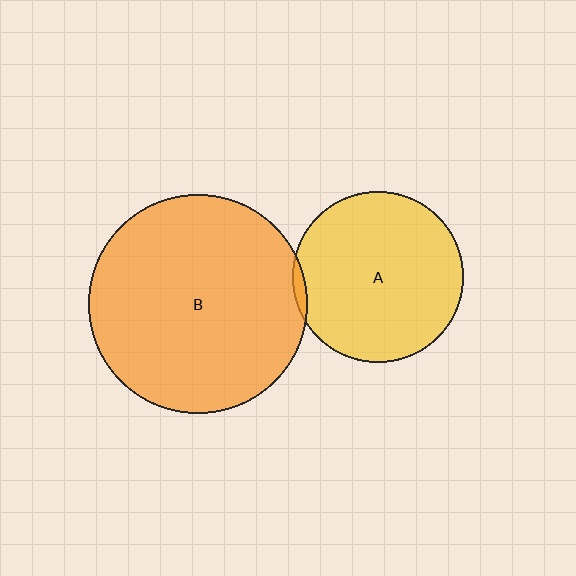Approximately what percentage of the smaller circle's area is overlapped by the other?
Approximately 5%.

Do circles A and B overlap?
Yes.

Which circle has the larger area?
Circle B (orange).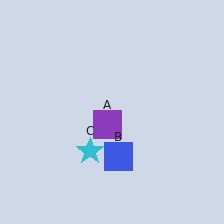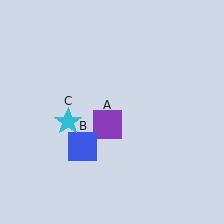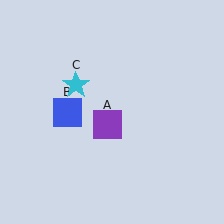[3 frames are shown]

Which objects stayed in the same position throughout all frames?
Purple square (object A) remained stationary.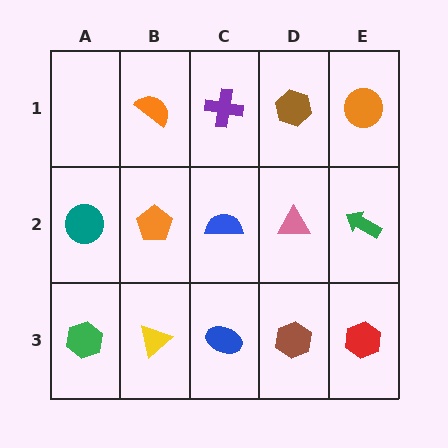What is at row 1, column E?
An orange circle.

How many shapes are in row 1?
4 shapes.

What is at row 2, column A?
A teal circle.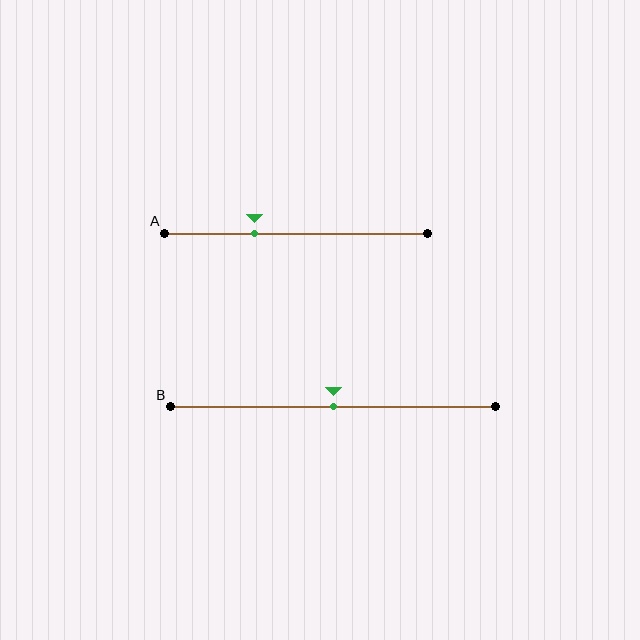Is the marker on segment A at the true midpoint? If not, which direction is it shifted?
No, the marker on segment A is shifted to the left by about 16% of the segment length.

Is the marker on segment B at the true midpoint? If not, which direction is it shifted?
Yes, the marker on segment B is at the true midpoint.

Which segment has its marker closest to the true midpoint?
Segment B has its marker closest to the true midpoint.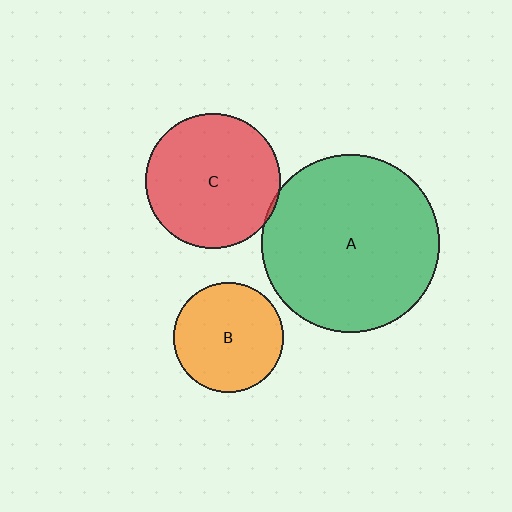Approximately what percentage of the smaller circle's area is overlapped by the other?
Approximately 5%.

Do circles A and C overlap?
Yes.